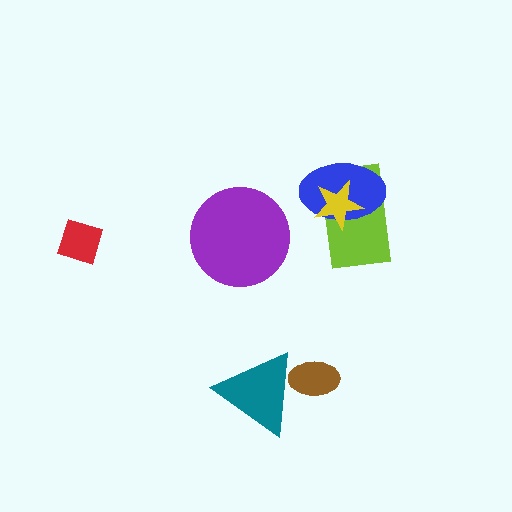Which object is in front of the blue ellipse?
The yellow star is in front of the blue ellipse.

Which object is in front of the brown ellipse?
The teal triangle is in front of the brown ellipse.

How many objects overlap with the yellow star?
2 objects overlap with the yellow star.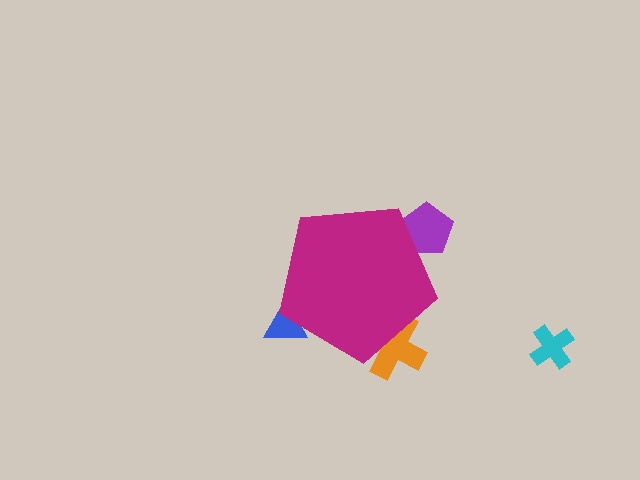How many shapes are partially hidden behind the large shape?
3 shapes are partially hidden.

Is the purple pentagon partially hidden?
Yes, the purple pentagon is partially hidden behind the magenta pentagon.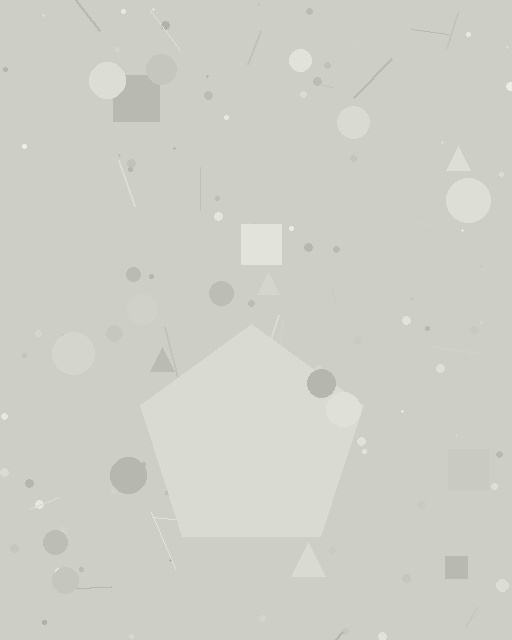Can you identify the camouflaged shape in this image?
The camouflaged shape is a pentagon.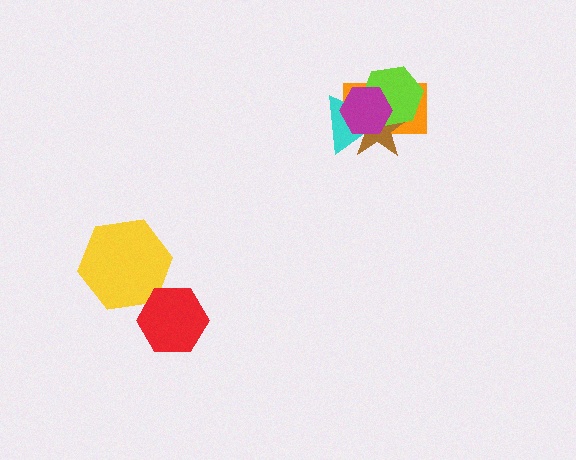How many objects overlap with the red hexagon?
1 object overlaps with the red hexagon.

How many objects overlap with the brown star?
4 objects overlap with the brown star.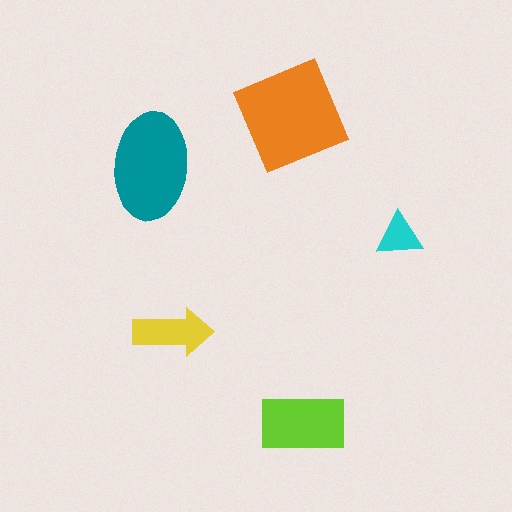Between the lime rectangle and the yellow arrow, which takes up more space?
The lime rectangle.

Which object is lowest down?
The lime rectangle is bottommost.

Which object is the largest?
The orange square.